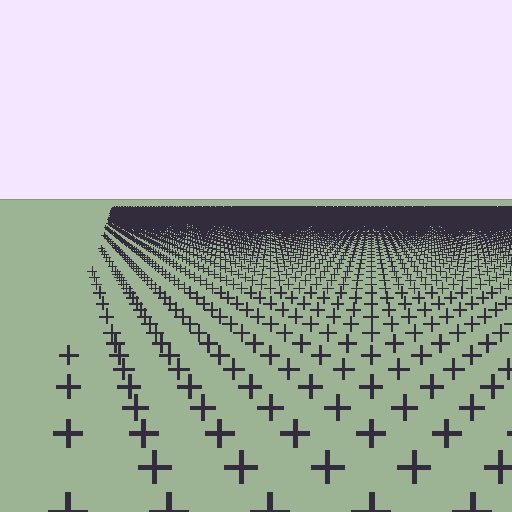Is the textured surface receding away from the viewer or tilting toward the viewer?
The surface is receding away from the viewer. Texture elements get smaller and denser toward the top.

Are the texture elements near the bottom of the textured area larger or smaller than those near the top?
Larger. Near the bottom, elements are closer to the viewer and appear at a bigger on-screen size.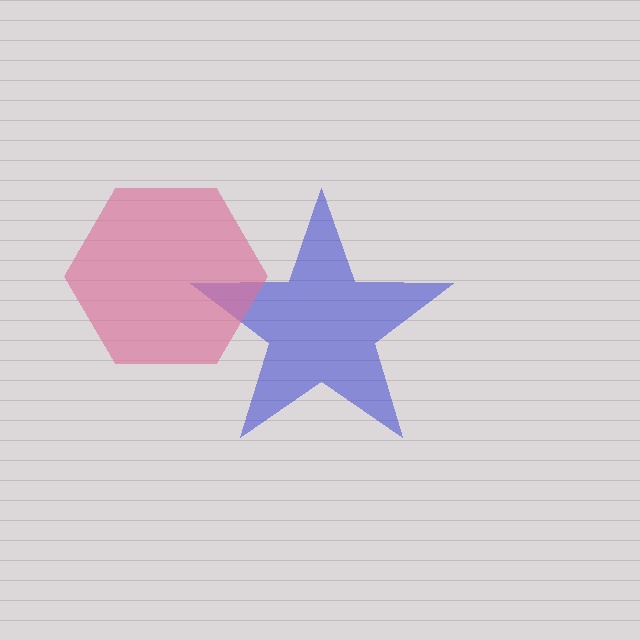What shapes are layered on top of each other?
The layered shapes are: a blue star, a pink hexagon.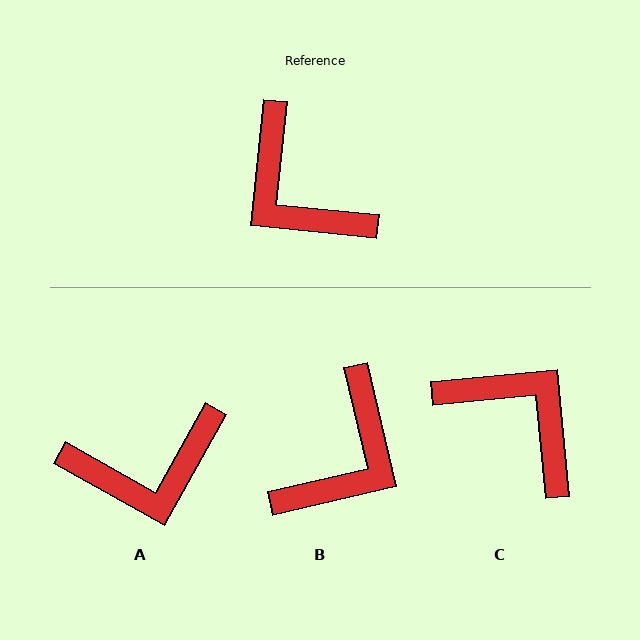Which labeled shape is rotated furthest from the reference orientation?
C, about 169 degrees away.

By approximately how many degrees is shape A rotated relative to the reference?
Approximately 66 degrees counter-clockwise.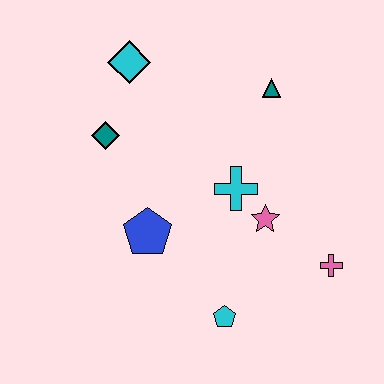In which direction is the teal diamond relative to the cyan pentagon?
The teal diamond is above the cyan pentagon.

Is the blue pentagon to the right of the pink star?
No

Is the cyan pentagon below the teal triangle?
Yes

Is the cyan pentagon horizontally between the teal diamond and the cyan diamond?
No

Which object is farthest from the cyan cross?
The cyan diamond is farthest from the cyan cross.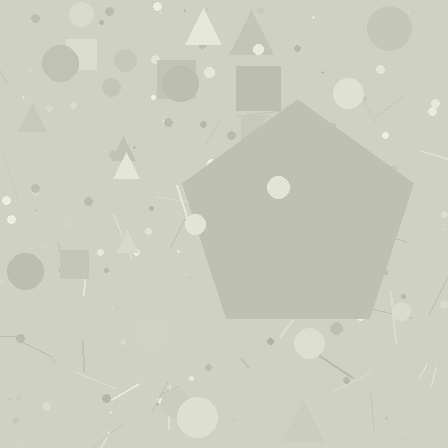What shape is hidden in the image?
A pentagon is hidden in the image.